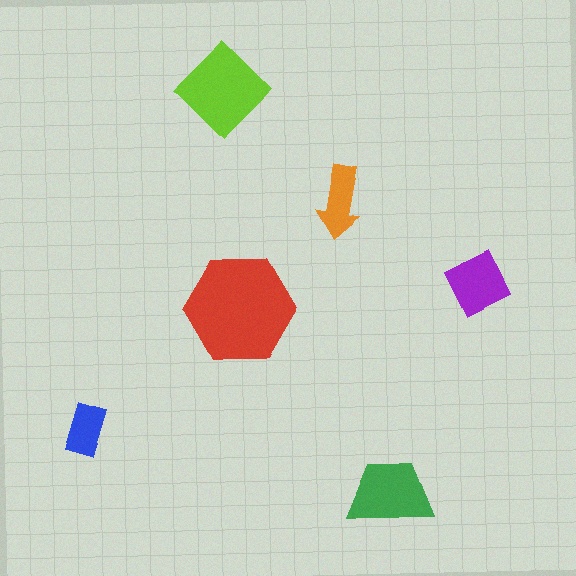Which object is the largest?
The red hexagon.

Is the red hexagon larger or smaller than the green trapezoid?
Larger.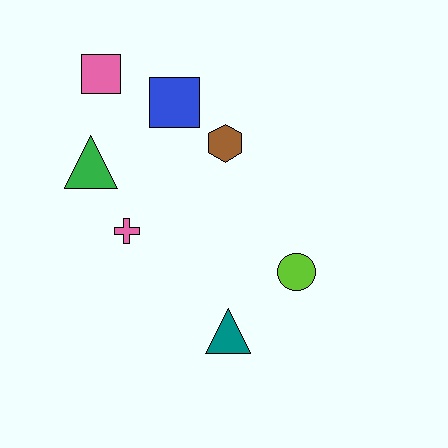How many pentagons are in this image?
There are no pentagons.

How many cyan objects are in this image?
There are no cyan objects.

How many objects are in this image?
There are 7 objects.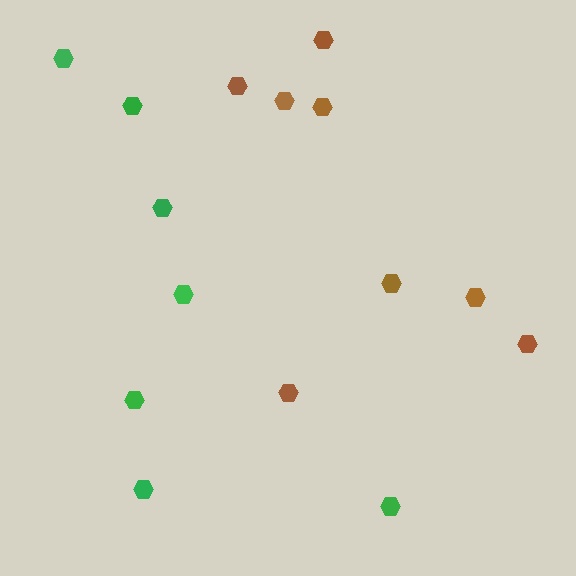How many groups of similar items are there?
There are 2 groups: one group of brown hexagons (8) and one group of green hexagons (7).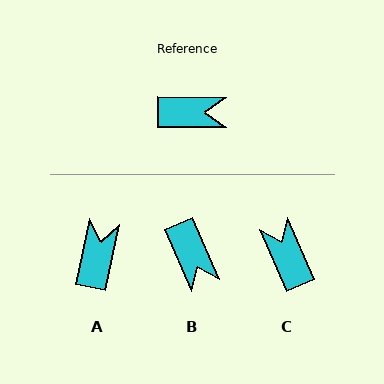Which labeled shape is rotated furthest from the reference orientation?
C, about 113 degrees away.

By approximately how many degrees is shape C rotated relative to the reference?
Approximately 113 degrees counter-clockwise.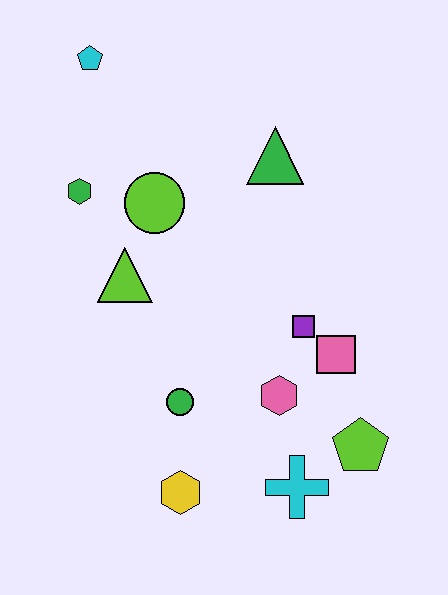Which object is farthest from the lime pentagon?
The cyan pentagon is farthest from the lime pentagon.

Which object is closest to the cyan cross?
The lime pentagon is closest to the cyan cross.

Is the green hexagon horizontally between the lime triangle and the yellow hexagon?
No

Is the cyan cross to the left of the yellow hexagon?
No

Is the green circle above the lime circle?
No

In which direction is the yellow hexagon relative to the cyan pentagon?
The yellow hexagon is below the cyan pentagon.